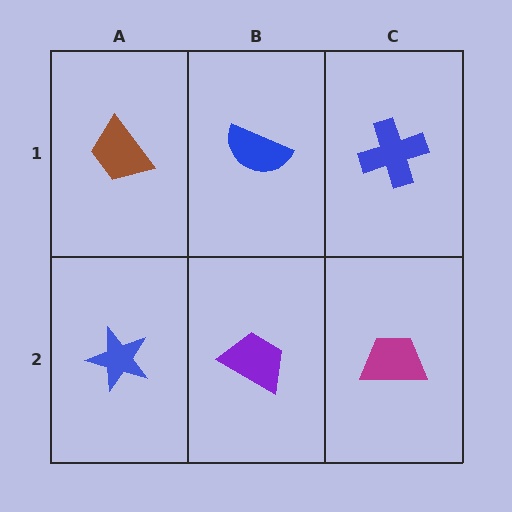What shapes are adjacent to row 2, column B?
A blue semicircle (row 1, column B), a blue star (row 2, column A), a magenta trapezoid (row 2, column C).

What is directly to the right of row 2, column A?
A purple trapezoid.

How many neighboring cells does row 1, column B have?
3.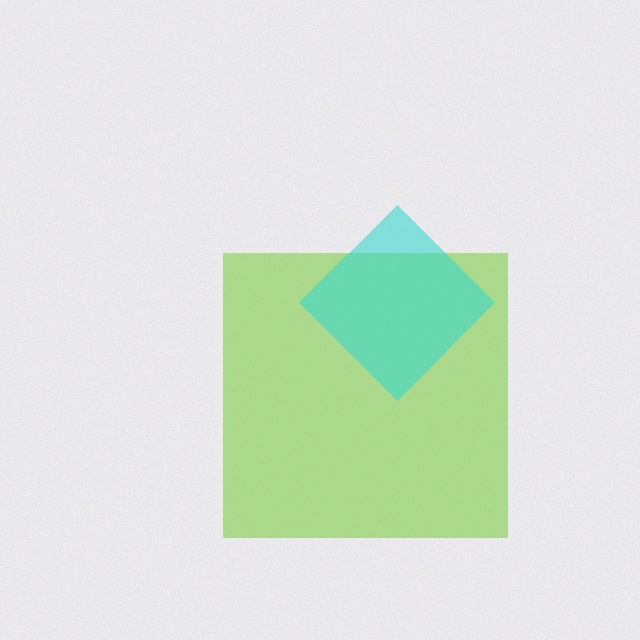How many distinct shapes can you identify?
There are 2 distinct shapes: a lime square, a cyan diamond.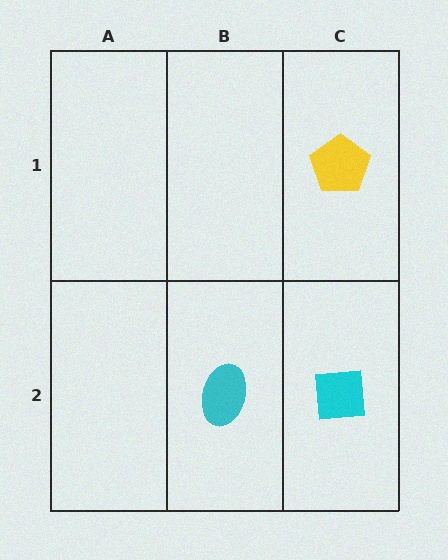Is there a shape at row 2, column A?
No, that cell is empty.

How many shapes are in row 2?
2 shapes.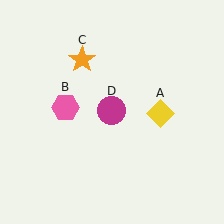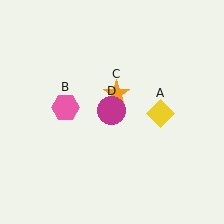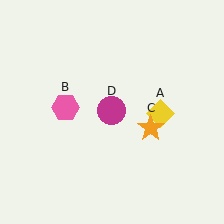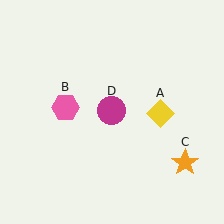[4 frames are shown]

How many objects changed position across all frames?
1 object changed position: orange star (object C).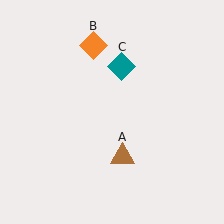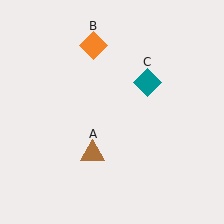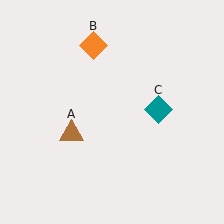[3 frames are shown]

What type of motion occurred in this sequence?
The brown triangle (object A), teal diamond (object C) rotated clockwise around the center of the scene.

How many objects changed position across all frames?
2 objects changed position: brown triangle (object A), teal diamond (object C).